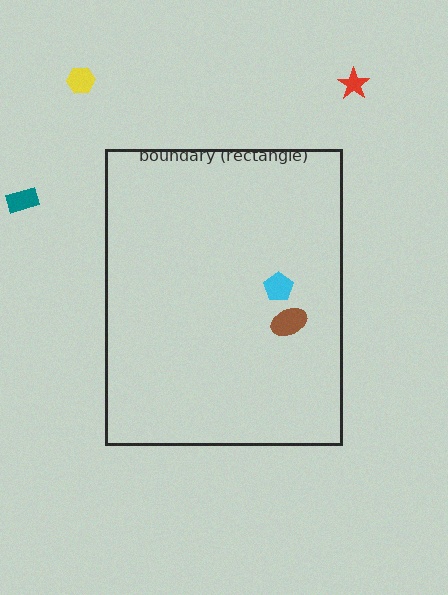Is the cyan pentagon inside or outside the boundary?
Inside.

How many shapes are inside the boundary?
2 inside, 3 outside.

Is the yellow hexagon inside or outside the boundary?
Outside.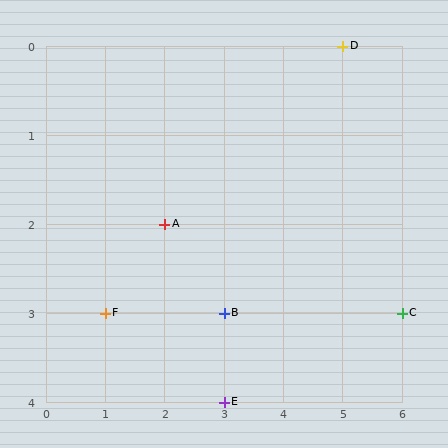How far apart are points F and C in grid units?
Points F and C are 5 columns apart.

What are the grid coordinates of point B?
Point B is at grid coordinates (3, 3).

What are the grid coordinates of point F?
Point F is at grid coordinates (1, 3).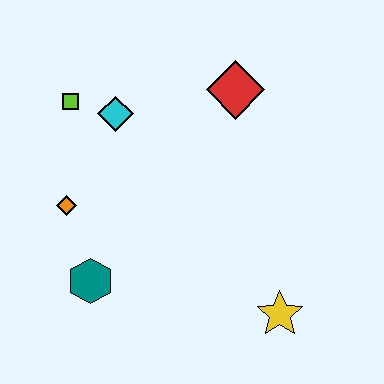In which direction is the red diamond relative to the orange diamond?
The red diamond is to the right of the orange diamond.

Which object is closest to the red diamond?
The cyan diamond is closest to the red diamond.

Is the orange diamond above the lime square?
No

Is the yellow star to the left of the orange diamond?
No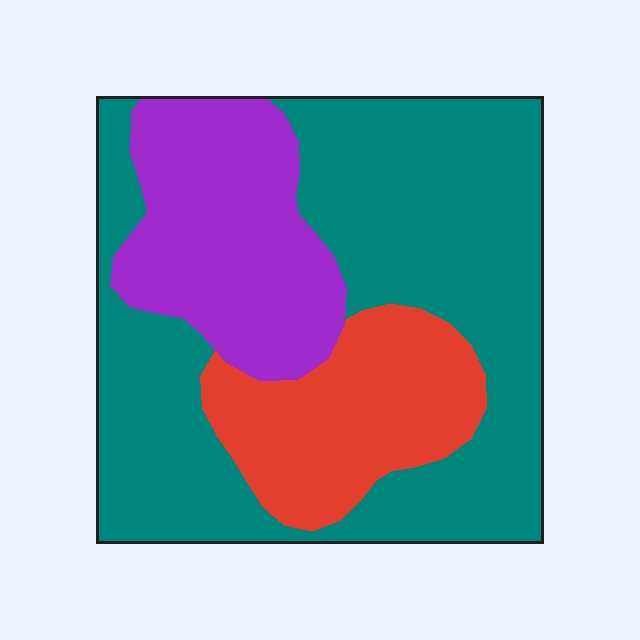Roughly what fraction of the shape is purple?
Purple covers roughly 25% of the shape.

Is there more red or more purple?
Purple.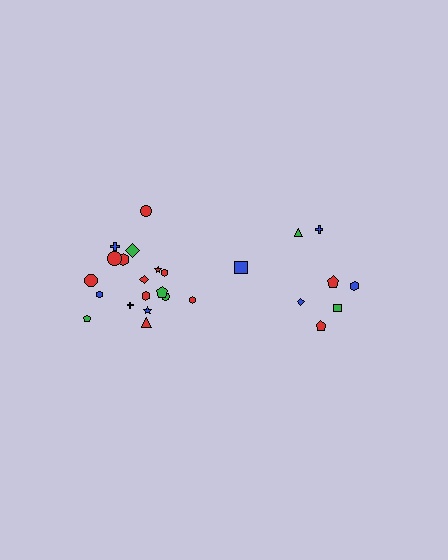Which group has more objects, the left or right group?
The left group.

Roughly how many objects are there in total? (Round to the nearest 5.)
Roughly 25 objects in total.